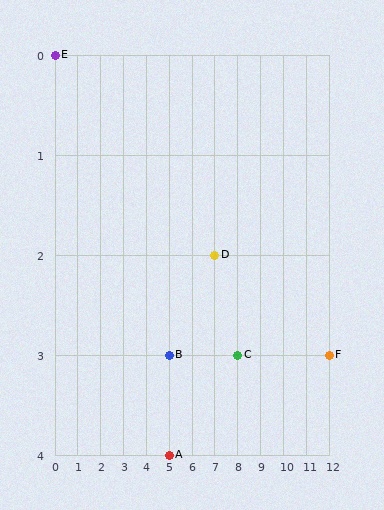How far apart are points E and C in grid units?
Points E and C are 8 columns and 3 rows apart (about 8.5 grid units diagonally).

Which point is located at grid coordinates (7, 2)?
Point D is at (7, 2).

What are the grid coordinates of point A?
Point A is at grid coordinates (5, 4).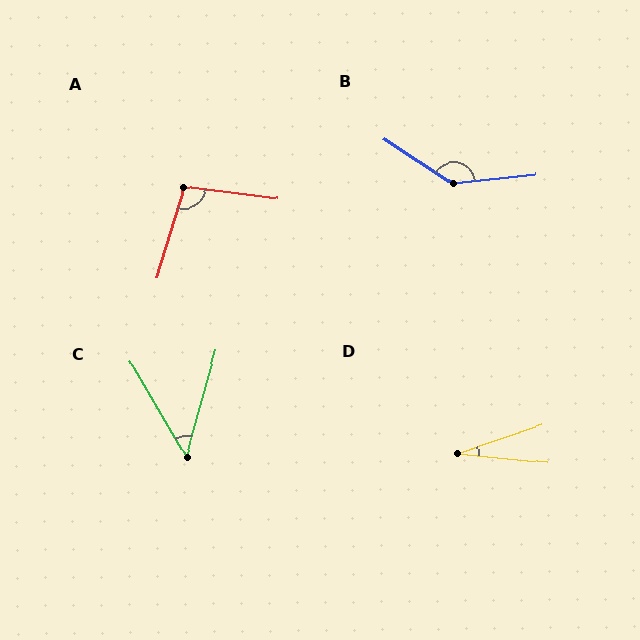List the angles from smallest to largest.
D (24°), C (46°), A (99°), B (141°).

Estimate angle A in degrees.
Approximately 99 degrees.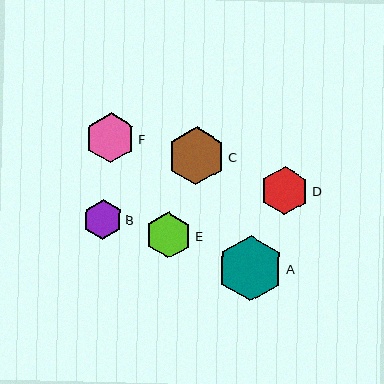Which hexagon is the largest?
Hexagon A is the largest with a size of approximately 65 pixels.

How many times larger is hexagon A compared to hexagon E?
Hexagon A is approximately 1.4 times the size of hexagon E.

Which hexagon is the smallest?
Hexagon B is the smallest with a size of approximately 40 pixels.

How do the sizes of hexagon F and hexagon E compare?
Hexagon F and hexagon E are approximately the same size.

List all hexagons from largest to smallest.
From largest to smallest: A, C, F, D, E, B.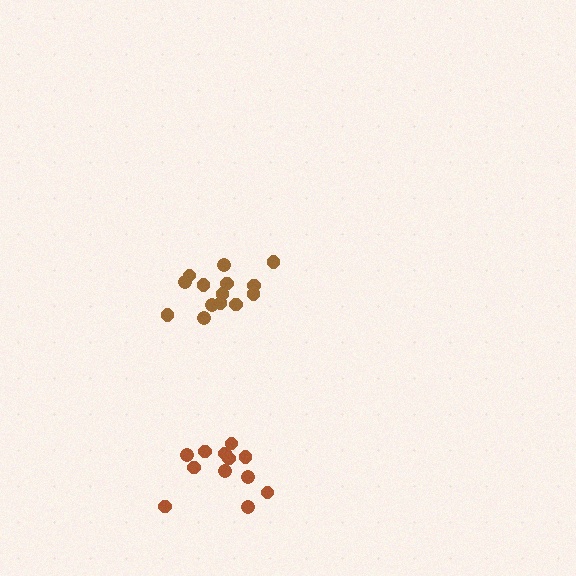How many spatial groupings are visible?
There are 2 spatial groupings.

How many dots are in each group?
Group 1: 12 dots, Group 2: 14 dots (26 total).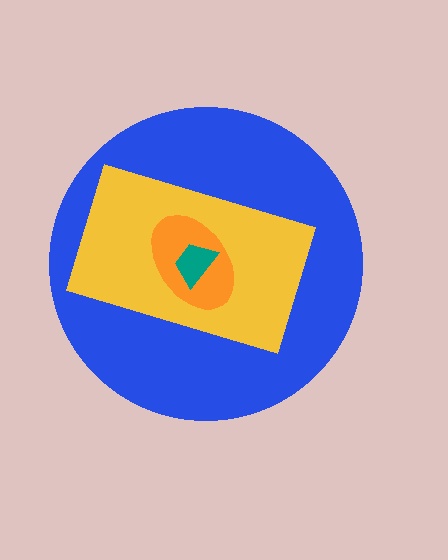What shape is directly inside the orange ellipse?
The teal trapezoid.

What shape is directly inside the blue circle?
The yellow rectangle.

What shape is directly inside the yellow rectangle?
The orange ellipse.